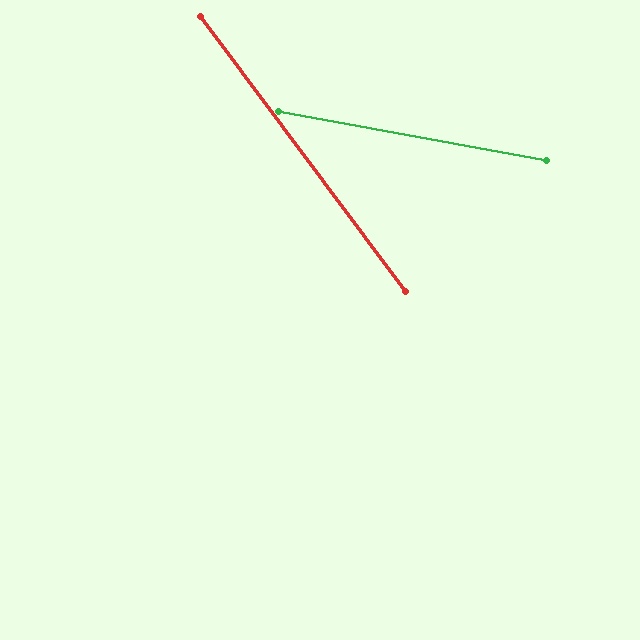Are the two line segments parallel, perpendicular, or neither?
Neither parallel nor perpendicular — they differ by about 43°.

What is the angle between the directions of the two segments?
Approximately 43 degrees.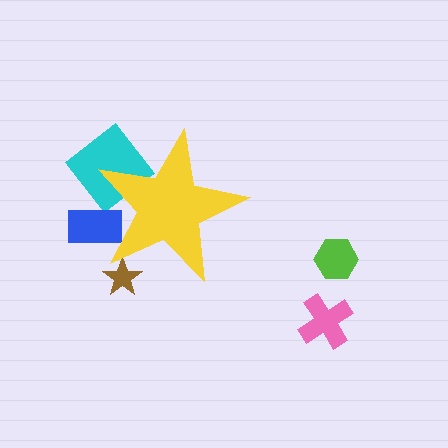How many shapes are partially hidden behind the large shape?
3 shapes are partially hidden.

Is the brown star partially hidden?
Yes, the brown star is partially hidden behind the yellow star.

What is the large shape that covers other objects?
A yellow star.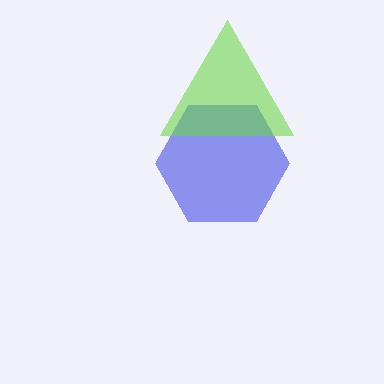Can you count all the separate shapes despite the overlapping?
Yes, there are 2 separate shapes.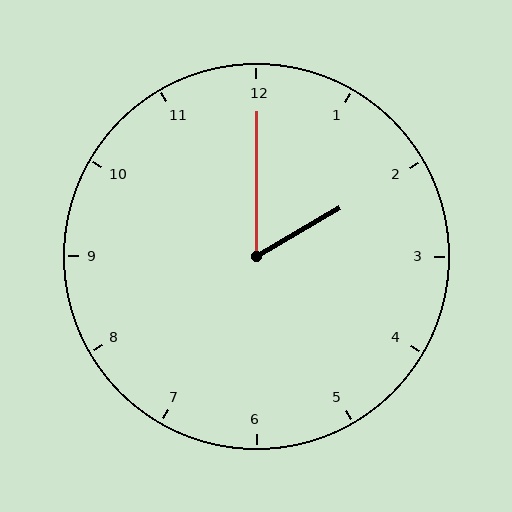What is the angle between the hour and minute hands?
Approximately 60 degrees.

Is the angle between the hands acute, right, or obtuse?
It is acute.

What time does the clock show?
2:00.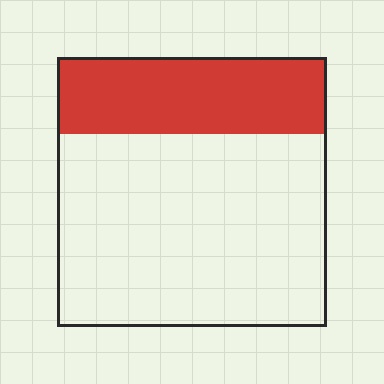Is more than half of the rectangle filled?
No.